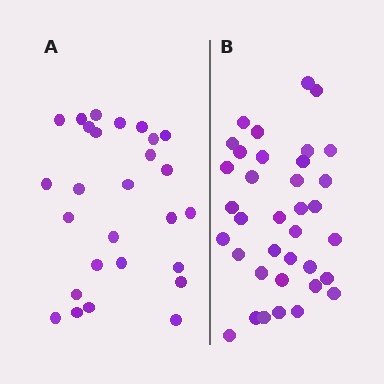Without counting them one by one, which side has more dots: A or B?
Region B (the right region) has more dots.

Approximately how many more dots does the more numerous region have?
Region B has roughly 8 or so more dots than region A.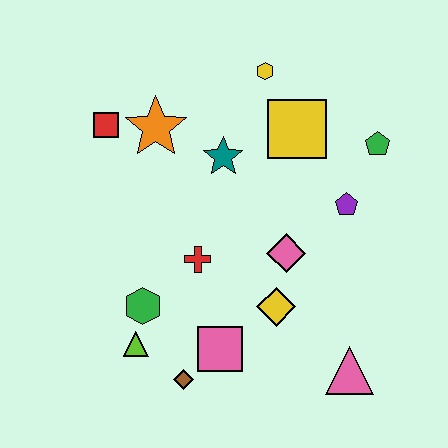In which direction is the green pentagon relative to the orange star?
The green pentagon is to the right of the orange star.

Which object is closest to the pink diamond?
The yellow diamond is closest to the pink diamond.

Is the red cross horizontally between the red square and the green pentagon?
Yes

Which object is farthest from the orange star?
The pink triangle is farthest from the orange star.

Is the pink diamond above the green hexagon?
Yes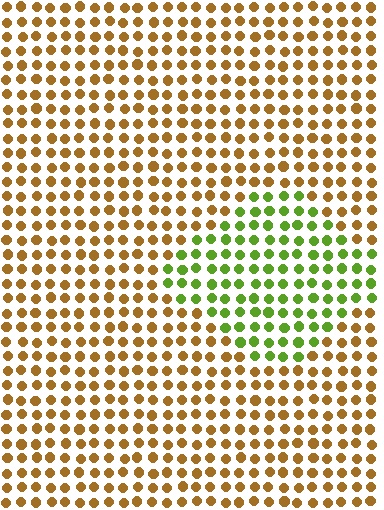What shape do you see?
I see a diamond.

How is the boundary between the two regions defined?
The boundary is defined purely by a slight shift in hue (about 59 degrees). Spacing, size, and orientation are identical on both sides.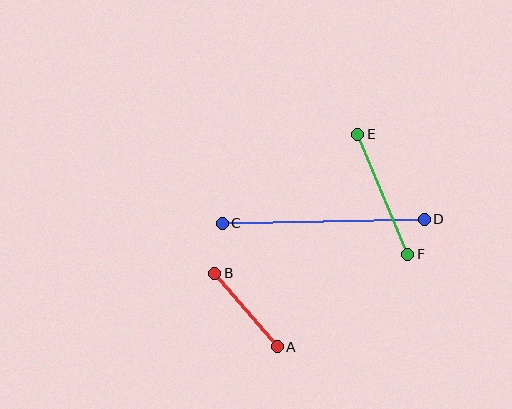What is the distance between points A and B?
The distance is approximately 96 pixels.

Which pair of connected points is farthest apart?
Points C and D are farthest apart.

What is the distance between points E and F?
The distance is approximately 130 pixels.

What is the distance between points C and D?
The distance is approximately 202 pixels.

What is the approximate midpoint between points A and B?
The midpoint is at approximately (246, 310) pixels.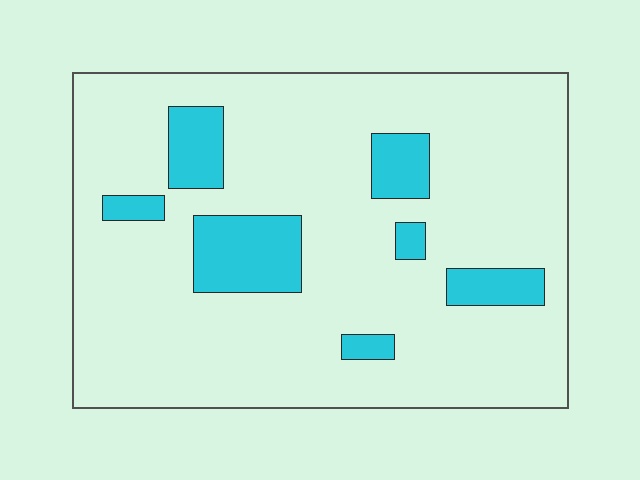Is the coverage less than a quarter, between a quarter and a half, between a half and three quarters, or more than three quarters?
Less than a quarter.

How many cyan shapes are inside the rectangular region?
7.